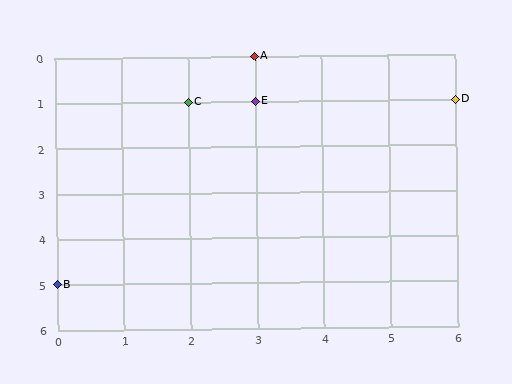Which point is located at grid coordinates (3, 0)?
Point A is at (3, 0).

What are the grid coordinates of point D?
Point D is at grid coordinates (6, 1).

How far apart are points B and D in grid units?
Points B and D are 6 columns and 4 rows apart (about 7.2 grid units diagonally).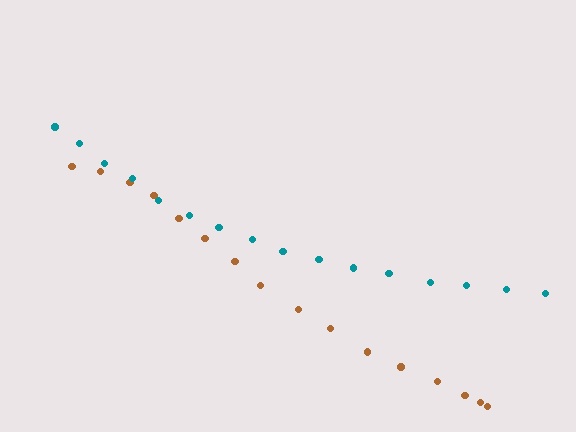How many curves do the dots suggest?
There are 2 distinct paths.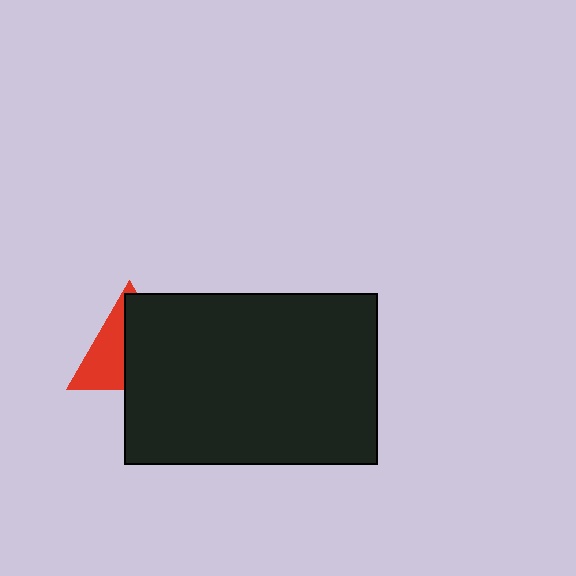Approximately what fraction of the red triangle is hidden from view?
Roughly 57% of the red triangle is hidden behind the black rectangle.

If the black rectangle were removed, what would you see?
You would see the complete red triangle.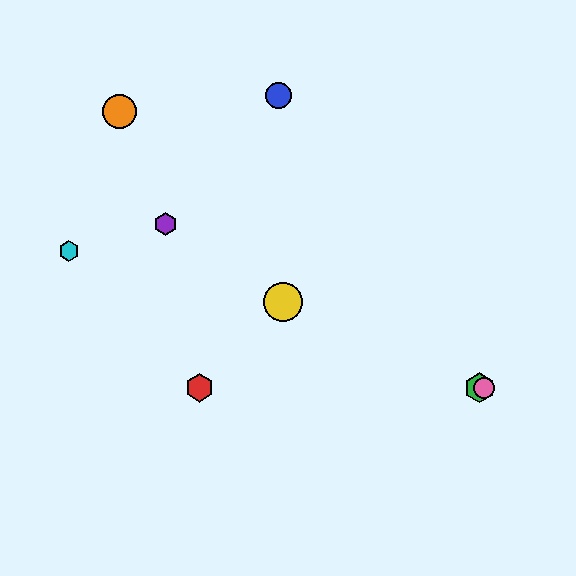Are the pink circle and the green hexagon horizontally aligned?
Yes, both are at y≈388.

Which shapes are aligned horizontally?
The red hexagon, the green hexagon, the pink circle are aligned horizontally.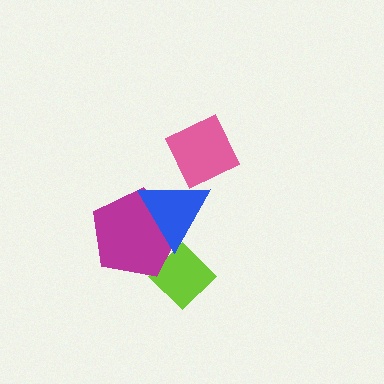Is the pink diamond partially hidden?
Yes, it is partially covered by another shape.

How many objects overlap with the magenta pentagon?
2 objects overlap with the magenta pentagon.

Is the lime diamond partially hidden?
Yes, it is partially covered by another shape.